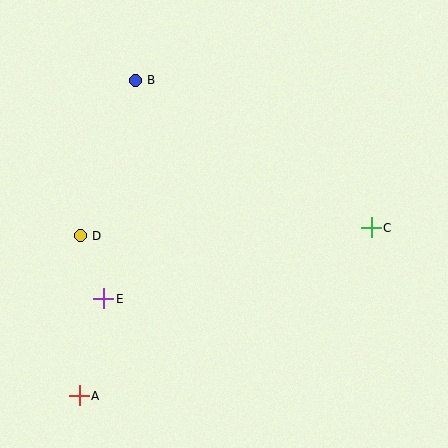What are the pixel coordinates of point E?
Point E is at (104, 299).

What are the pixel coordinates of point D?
Point D is at (80, 236).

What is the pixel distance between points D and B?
The distance between D and B is 165 pixels.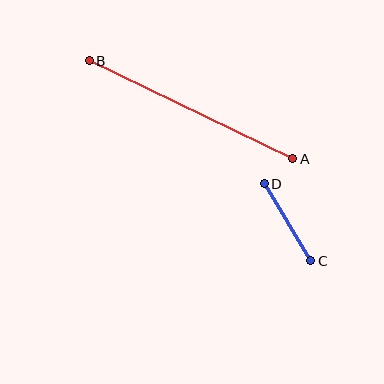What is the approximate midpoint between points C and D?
The midpoint is at approximately (287, 222) pixels.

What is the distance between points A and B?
The distance is approximately 226 pixels.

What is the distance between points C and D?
The distance is approximately 90 pixels.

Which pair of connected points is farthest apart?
Points A and B are farthest apart.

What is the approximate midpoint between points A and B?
The midpoint is at approximately (191, 110) pixels.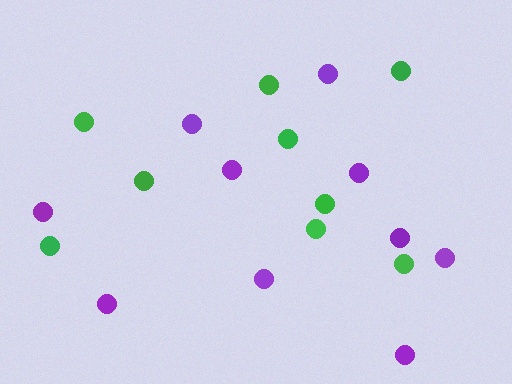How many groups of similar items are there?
There are 2 groups: one group of purple circles (10) and one group of green circles (9).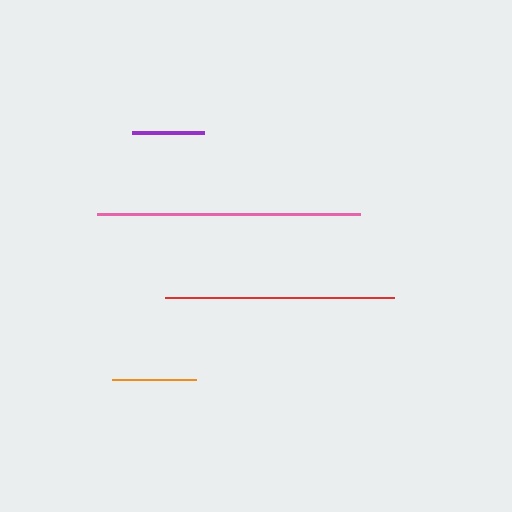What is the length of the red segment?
The red segment is approximately 229 pixels long.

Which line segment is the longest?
The pink line is the longest at approximately 263 pixels.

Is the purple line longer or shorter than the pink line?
The pink line is longer than the purple line.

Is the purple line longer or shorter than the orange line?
The orange line is longer than the purple line.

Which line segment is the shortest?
The purple line is the shortest at approximately 73 pixels.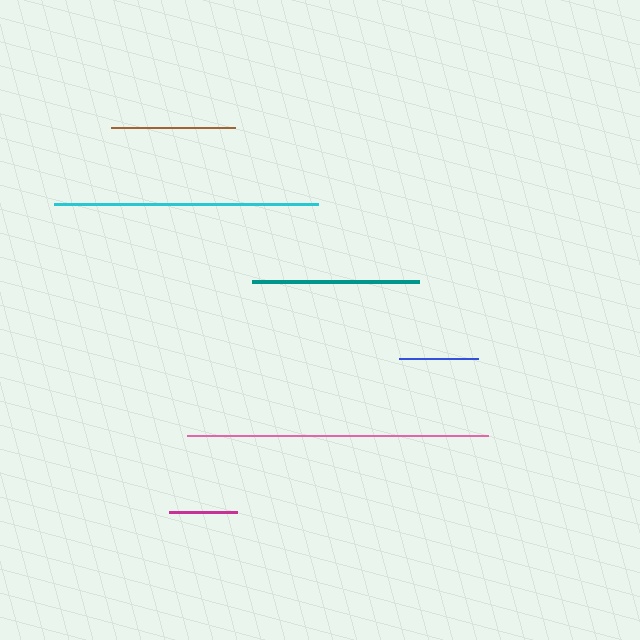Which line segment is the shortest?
The magenta line is the shortest at approximately 68 pixels.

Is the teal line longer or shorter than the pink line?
The pink line is longer than the teal line.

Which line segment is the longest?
The pink line is the longest at approximately 301 pixels.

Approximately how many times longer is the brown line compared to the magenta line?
The brown line is approximately 1.8 times the length of the magenta line.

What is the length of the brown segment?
The brown segment is approximately 124 pixels long.